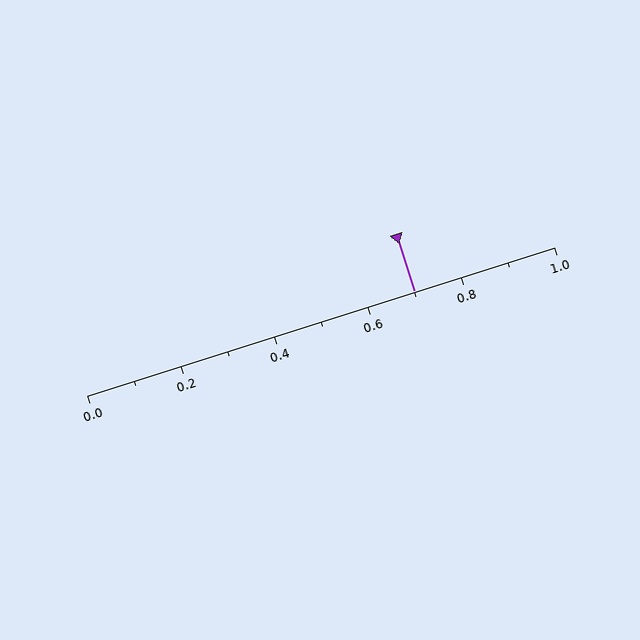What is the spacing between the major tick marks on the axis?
The major ticks are spaced 0.2 apart.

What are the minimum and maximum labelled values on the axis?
The axis runs from 0.0 to 1.0.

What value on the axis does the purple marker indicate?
The marker indicates approximately 0.7.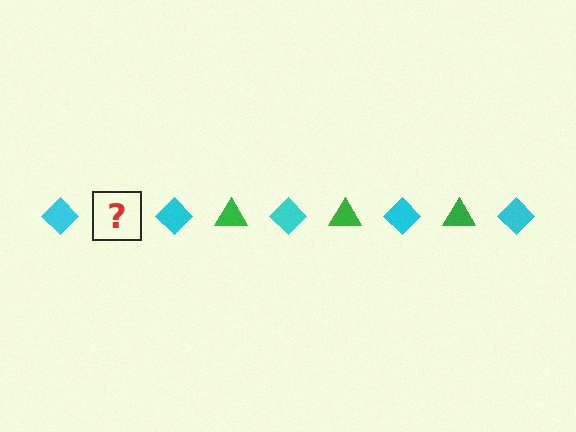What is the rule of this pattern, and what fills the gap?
The rule is that the pattern alternates between cyan diamond and green triangle. The gap should be filled with a green triangle.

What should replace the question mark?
The question mark should be replaced with a green triangle.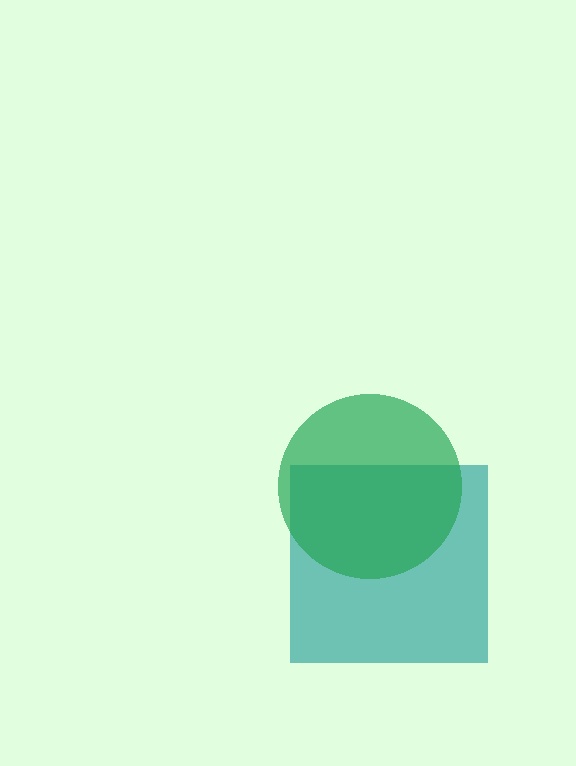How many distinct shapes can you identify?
There are 2 distinct shapes: a teal square, a green circle.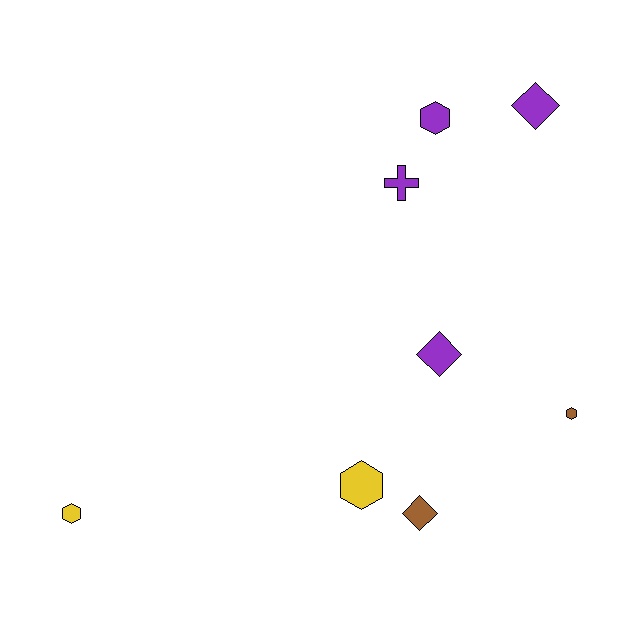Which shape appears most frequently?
Hexagon, with 4 objects.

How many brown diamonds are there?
There is 1 brown diamond.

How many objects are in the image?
There are 8 objects.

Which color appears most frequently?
Purple, with 4 objects.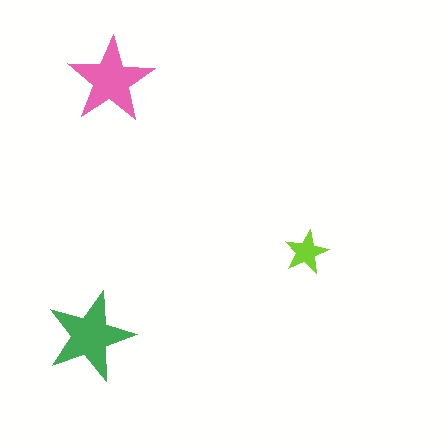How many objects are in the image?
There are 3 objects in the image.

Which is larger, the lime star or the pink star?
The pink one.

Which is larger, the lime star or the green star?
The green one.